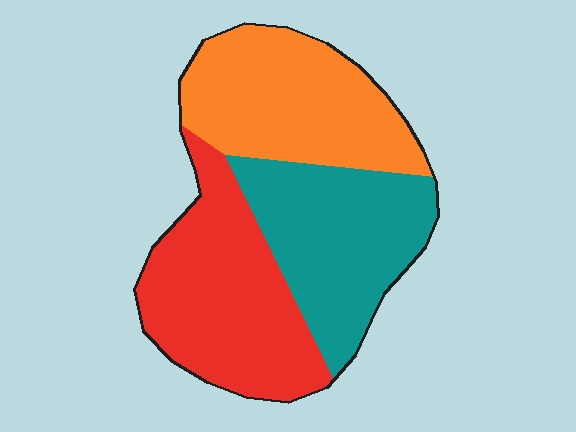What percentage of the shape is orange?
Orange covers about 30% of the shape.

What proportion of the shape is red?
Red takes up about three eighths (3/8) of the shape.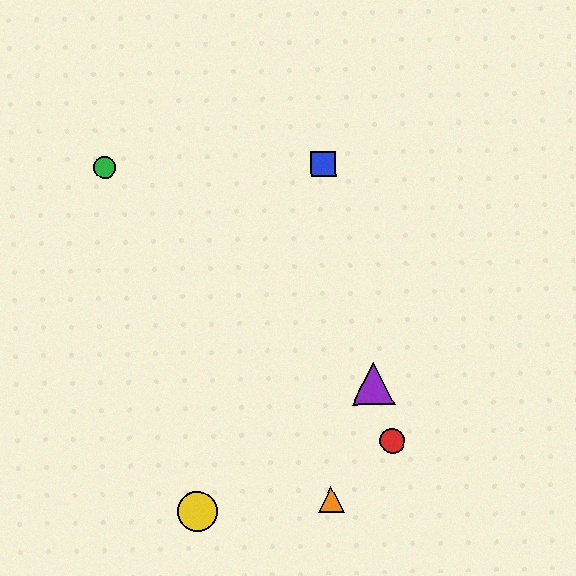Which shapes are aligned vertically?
The blue square, the orange triangle are aligned vertically.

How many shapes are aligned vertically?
2 shapes (the blue square, the orange triangle) are aligned vertically.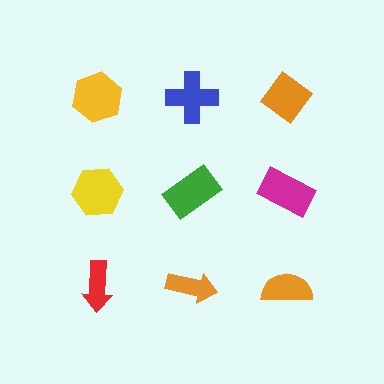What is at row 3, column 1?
A red arrow.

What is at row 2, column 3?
A magenta rectangle.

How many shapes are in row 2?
3 shapes.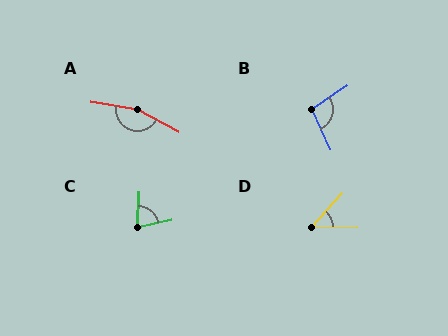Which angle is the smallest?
D, at approximately 46 degrees.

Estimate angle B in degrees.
Approximately 99 degrees.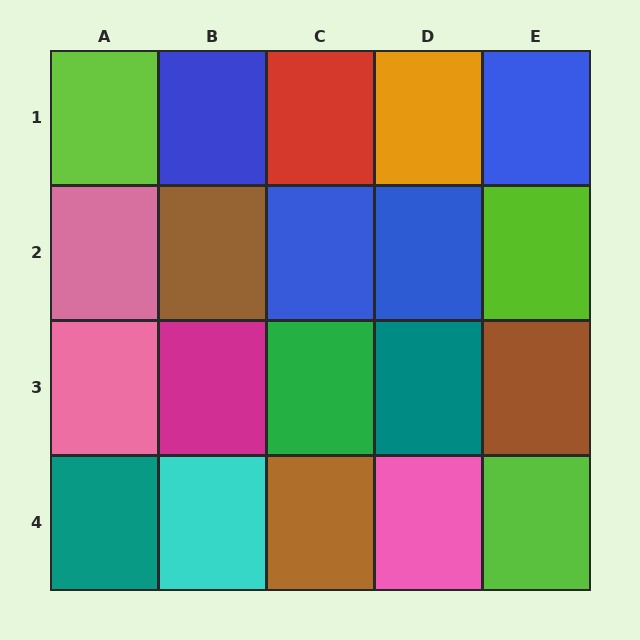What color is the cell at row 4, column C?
Brown.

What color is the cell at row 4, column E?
Lime.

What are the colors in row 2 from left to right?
Pink, brown, blue, blue, lime.